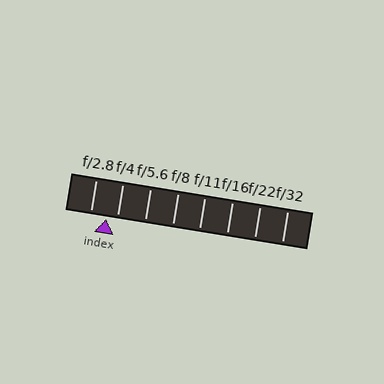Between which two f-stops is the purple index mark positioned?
The index mark is between f/2.8 and f/4.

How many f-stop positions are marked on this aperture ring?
There are 8 f-stop positions marked.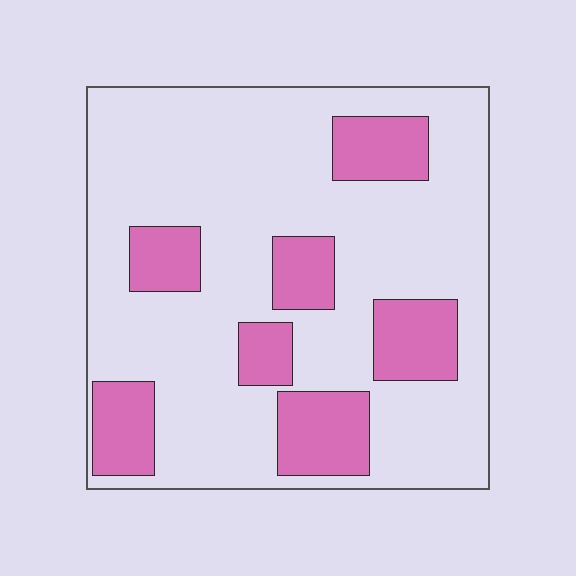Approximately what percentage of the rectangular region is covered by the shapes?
Approximately 25%.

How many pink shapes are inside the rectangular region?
7.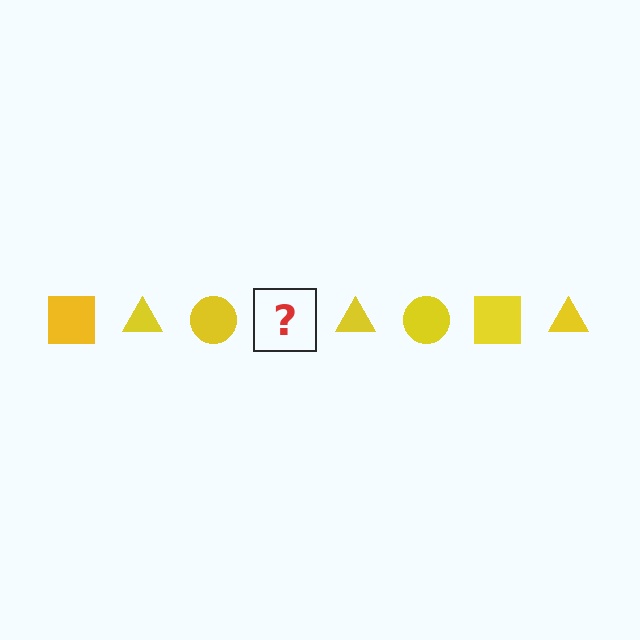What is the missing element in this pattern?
The missing element is a yellow square.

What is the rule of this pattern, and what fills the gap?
The rule is that the pattern cycles through square, triangle, circle shapes in yellow. The gap should be filled with a yellow square.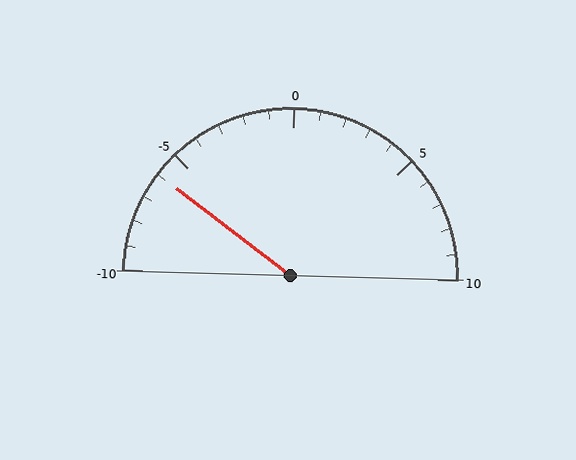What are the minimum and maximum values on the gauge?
The gauge ranges from -10 to 10.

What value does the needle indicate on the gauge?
The needle indicates approximately -6.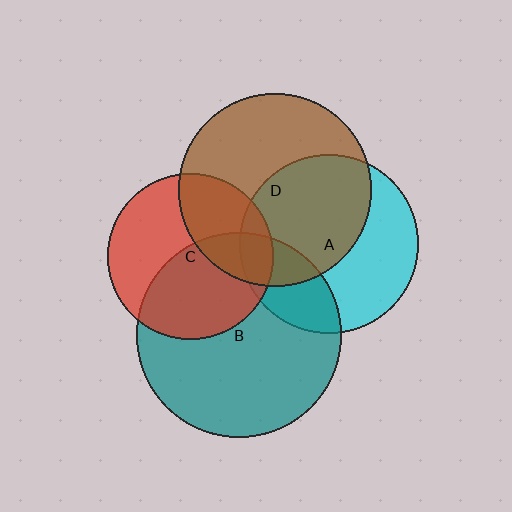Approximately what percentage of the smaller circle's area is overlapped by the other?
Approximately 10%.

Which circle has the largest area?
Circle B (teal).